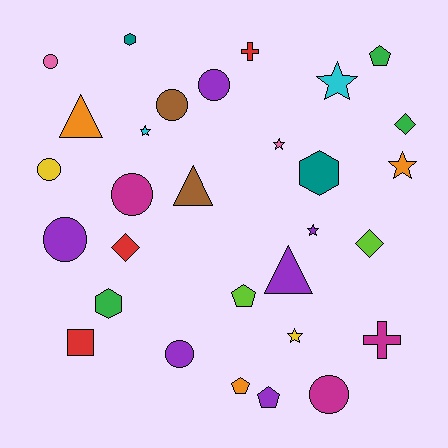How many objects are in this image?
There are 30 objects.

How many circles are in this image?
There are 8 circles.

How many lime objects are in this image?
There are 2 lime objects.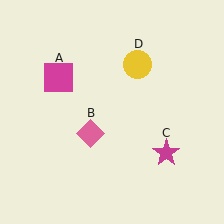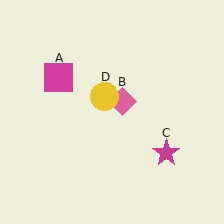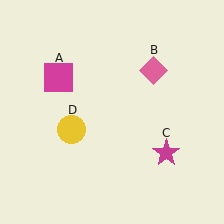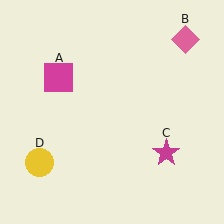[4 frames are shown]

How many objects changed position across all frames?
2 objects changed position: pink diamond (object B), yellow circle (object D).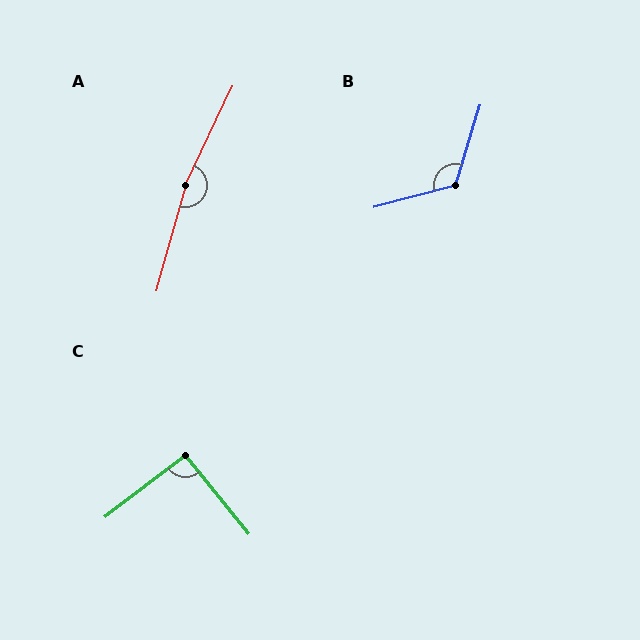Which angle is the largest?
A, at approximately 170 degrees.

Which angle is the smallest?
C, at approximately 92 degrees.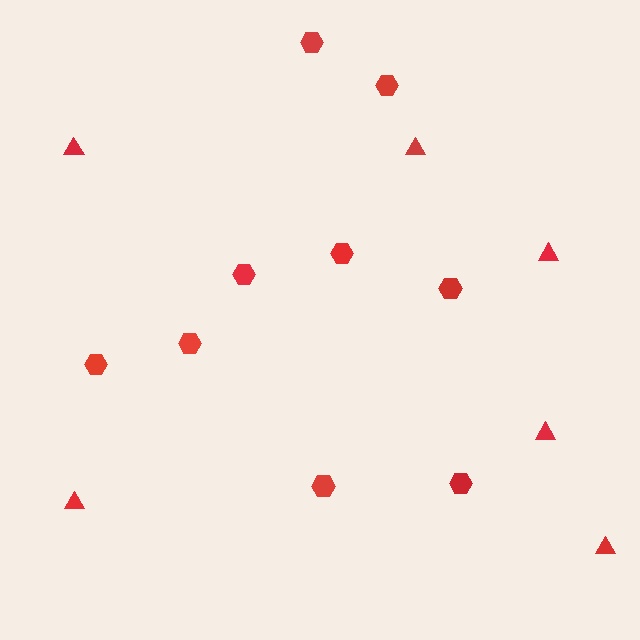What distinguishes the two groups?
There are 2 groups: one group of hexagons (9) and one group of triangles (6).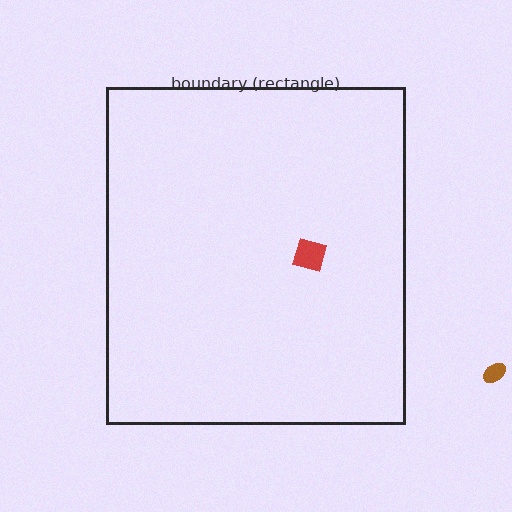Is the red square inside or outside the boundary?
Inside.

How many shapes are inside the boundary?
1 inside, 1 outside.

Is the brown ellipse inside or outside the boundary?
Outside.